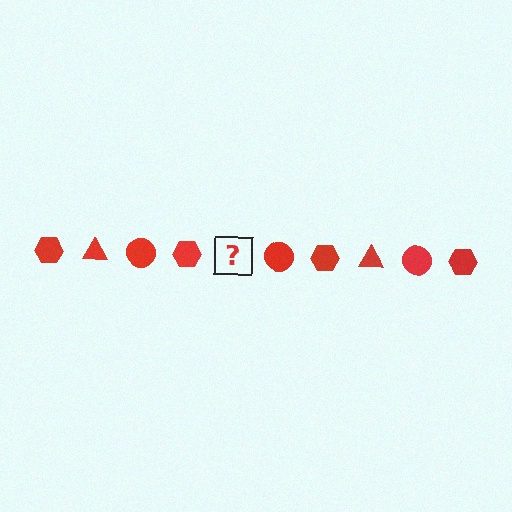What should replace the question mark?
The question mark should be replaced with a red triangle.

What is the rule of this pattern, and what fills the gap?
The rule is that the pattern cycles through hexagon, triangle, circle shapes in red. The gap should be filled with a red triangle.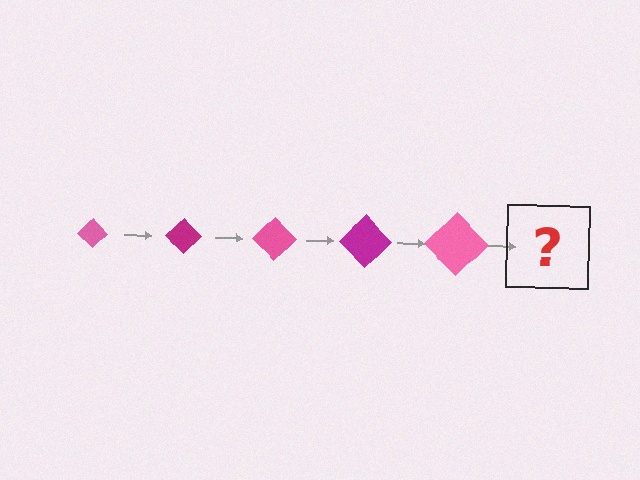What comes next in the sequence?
The next element should be a magenta diamond, larger than the previous one.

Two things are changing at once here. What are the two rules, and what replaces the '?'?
The two rules are that the diamond grows larger each step and the color cycles through pink and magenta. The '?' should be a magenta diamond, larger than the previous one.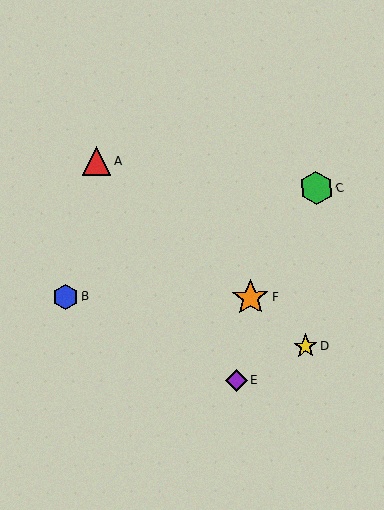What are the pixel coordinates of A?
Object A is at (96, 161).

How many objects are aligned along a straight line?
3 objects (A, D, F) are aligned along a straight line.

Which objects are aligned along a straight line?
Objects A, D, F are aligned along a straight line.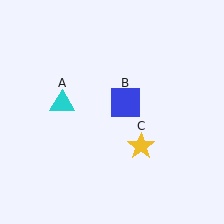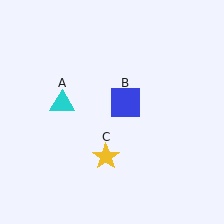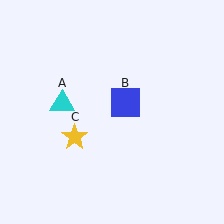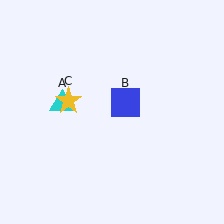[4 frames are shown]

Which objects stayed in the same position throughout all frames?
Cyan triangle (object A) and blue square (object B) remained stationary.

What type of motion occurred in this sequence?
The yellow star (object C) rotated clockwise around the center of the scene.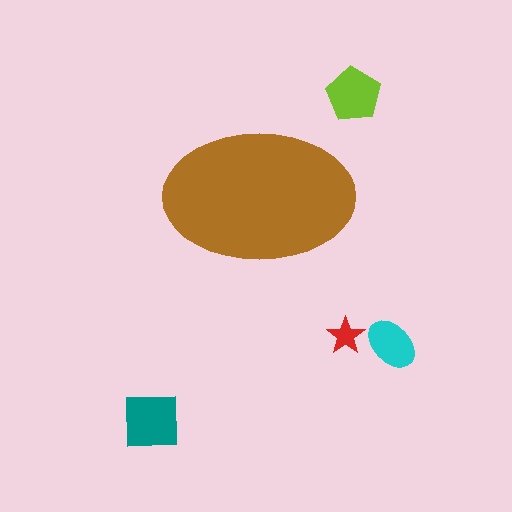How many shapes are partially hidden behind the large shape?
0 shapes are partially hidden.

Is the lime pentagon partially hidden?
No, the lime pentagon is fully visible.